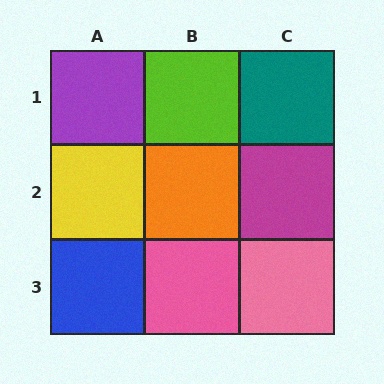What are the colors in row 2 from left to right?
Yellow, orange, magenta.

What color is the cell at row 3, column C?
Pink.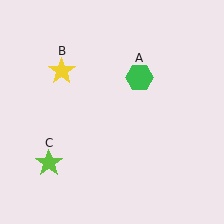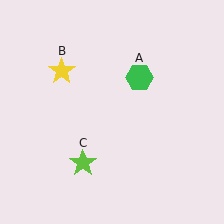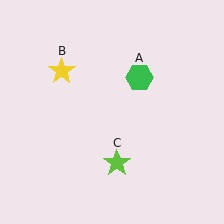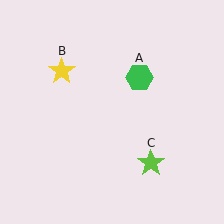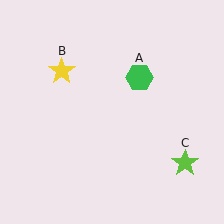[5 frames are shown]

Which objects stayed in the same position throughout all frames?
Green hexagon (object A) and yellow star (object B) remained stationary.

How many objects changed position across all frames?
1 object changed position: lime star (object C).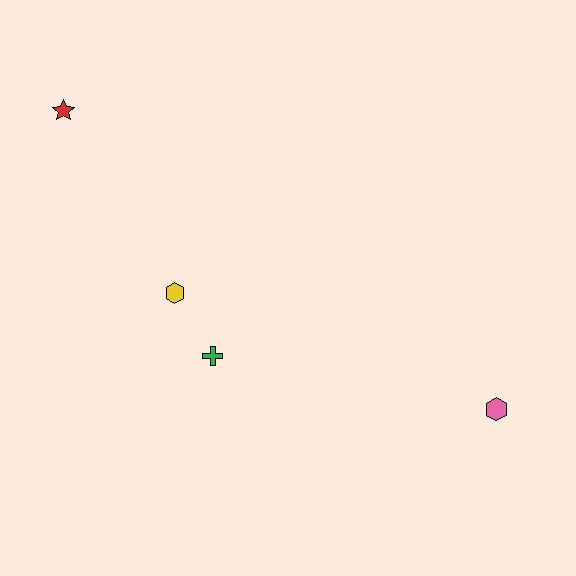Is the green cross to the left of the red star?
No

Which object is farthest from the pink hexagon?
The red star is farthest from the pink hexagon.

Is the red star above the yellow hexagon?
Yes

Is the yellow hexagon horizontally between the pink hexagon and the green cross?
No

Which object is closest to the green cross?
The yellow hexagon is closest to the green cross.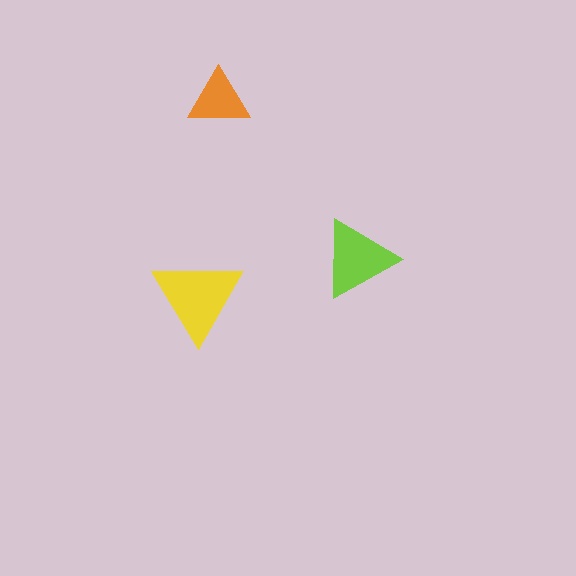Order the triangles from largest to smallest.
the yellow one, the lime one, the orange one.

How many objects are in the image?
There are 3 objects in the image.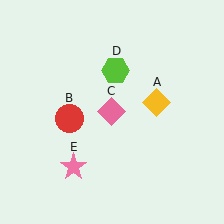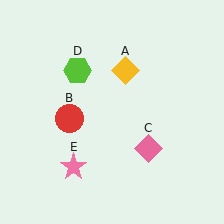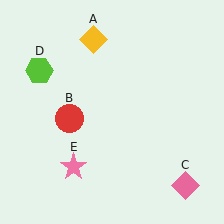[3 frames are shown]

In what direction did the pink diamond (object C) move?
The pink diamond (object C) moved down and to the right.